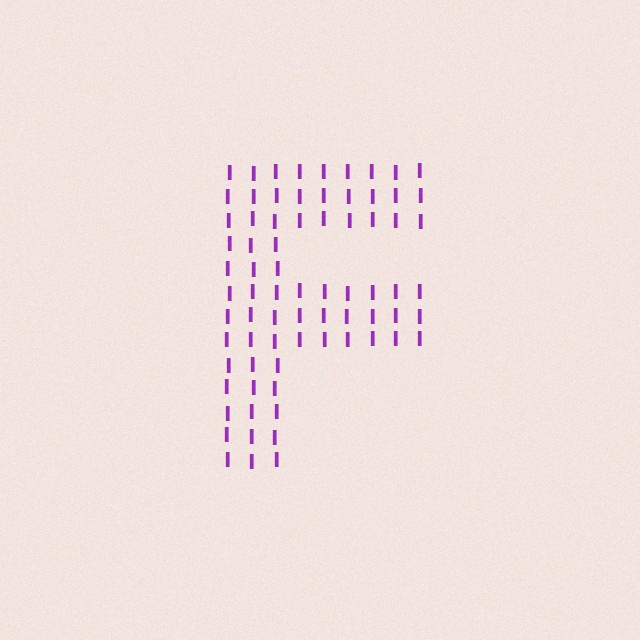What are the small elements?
The small elements are letter I's.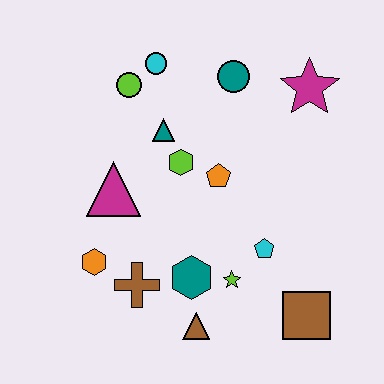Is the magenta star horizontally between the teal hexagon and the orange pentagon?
No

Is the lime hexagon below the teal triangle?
Yes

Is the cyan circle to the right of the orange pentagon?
No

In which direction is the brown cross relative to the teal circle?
The brown cross is below the teal circle.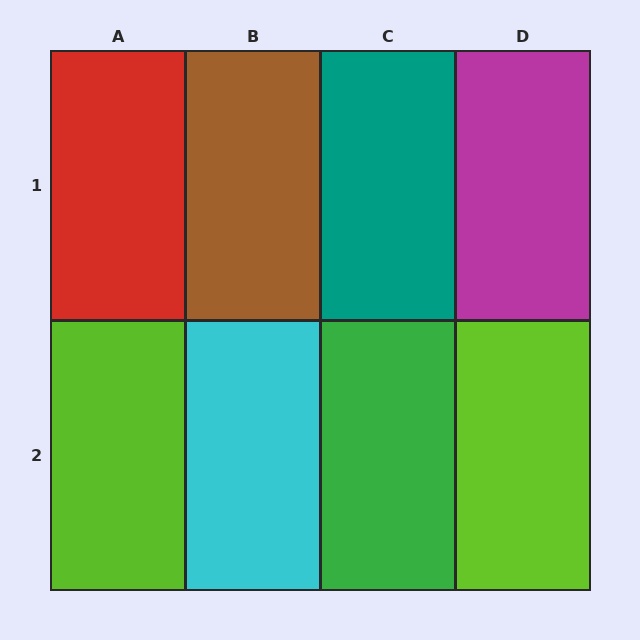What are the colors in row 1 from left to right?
Red, brown, teal, magenta.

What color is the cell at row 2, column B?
Cyan.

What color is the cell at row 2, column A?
Lime.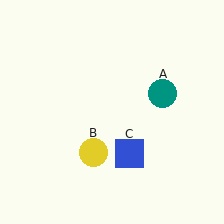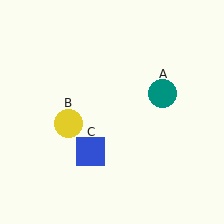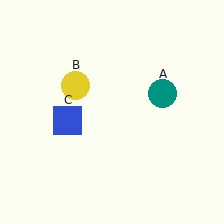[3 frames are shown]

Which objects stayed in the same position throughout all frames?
Teal circle (object A) remained stationary.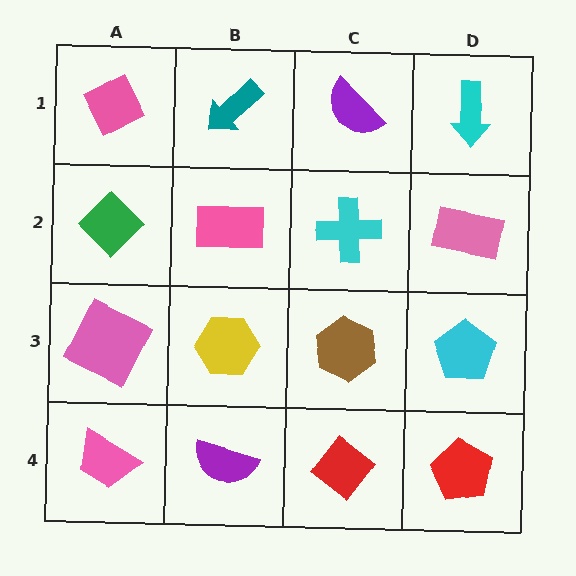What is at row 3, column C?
A brown hexagon.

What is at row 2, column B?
A pink rectangle.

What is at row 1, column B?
A teal arrow.